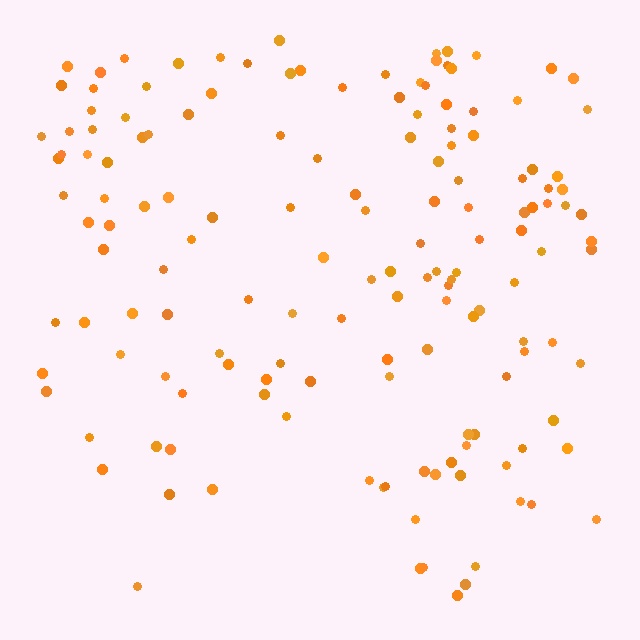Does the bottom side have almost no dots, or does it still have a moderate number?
Still a moderate number, just noticeably fewer than the top.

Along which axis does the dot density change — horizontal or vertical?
Vertical.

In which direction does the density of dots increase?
From bottom to top, with the top side densest.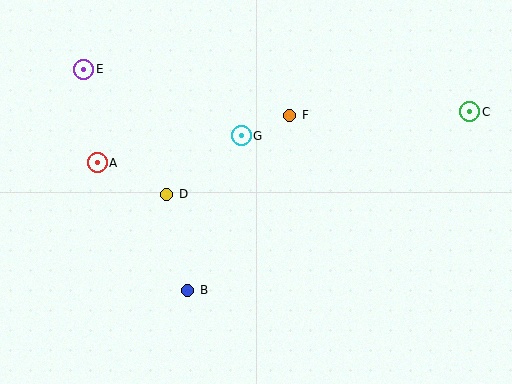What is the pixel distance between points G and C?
The distance between G and C is 230 pixels.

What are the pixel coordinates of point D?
Point D is at (167, 194).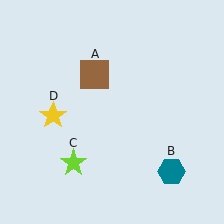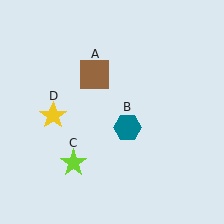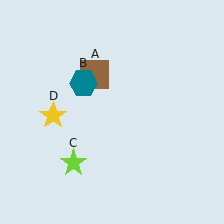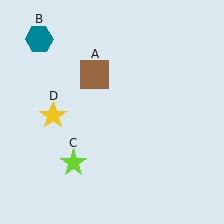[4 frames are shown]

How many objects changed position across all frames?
1 object changed position: teal hexagon (object B).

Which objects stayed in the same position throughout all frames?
Brown square (object A) and lime star (object C) and yellow star (object D) remained stationary.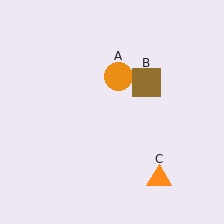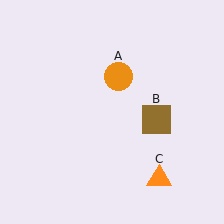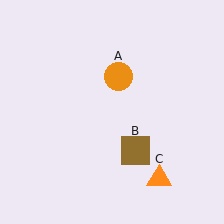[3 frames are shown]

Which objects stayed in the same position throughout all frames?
Orange circle (object A) and orange triangle (object C) remained stationary.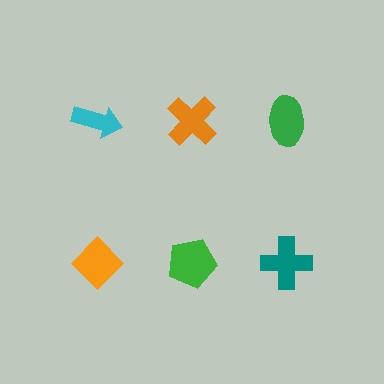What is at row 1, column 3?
A green ellipse.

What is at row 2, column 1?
An orange diamond.